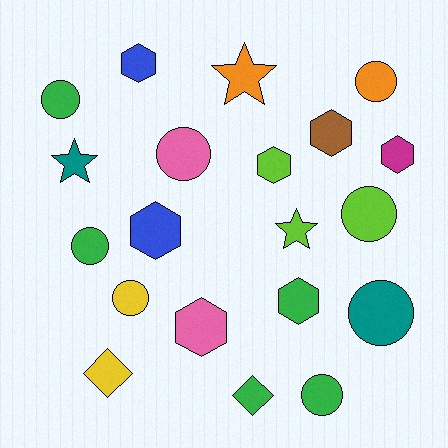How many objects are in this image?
There are 20 objects.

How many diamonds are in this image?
There are 2 diamonds.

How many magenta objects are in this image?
There is 1 magenta object.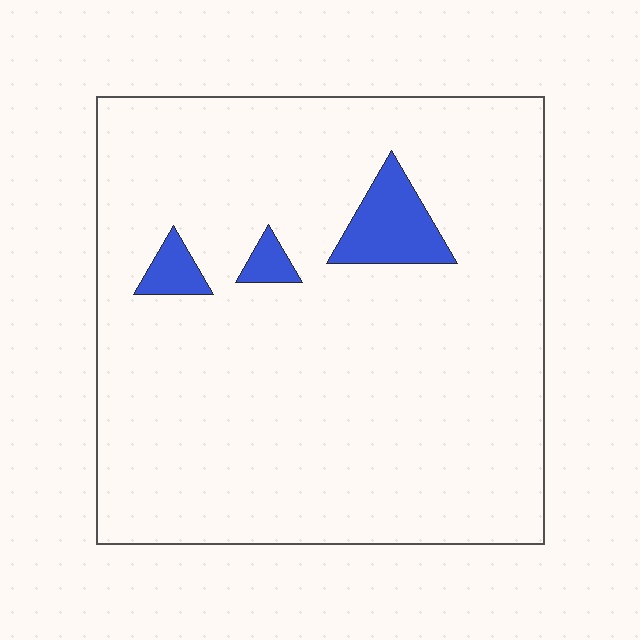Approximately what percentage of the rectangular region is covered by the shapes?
Approximately 5%.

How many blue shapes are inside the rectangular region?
3.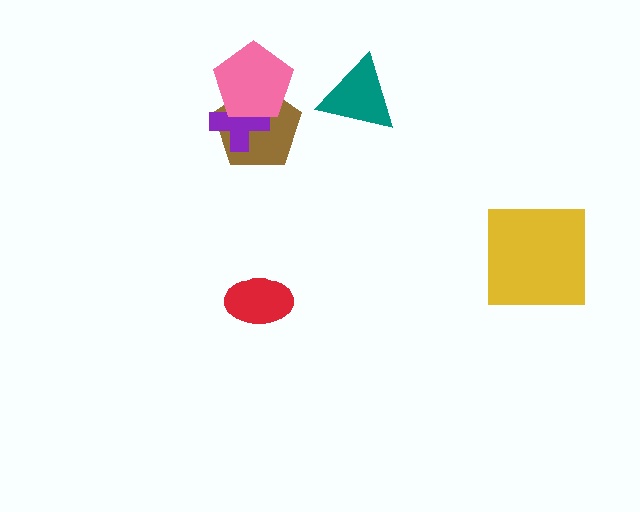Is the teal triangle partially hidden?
No, no other shape covers it.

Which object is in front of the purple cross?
The pink pentagon is in front of the purple cross.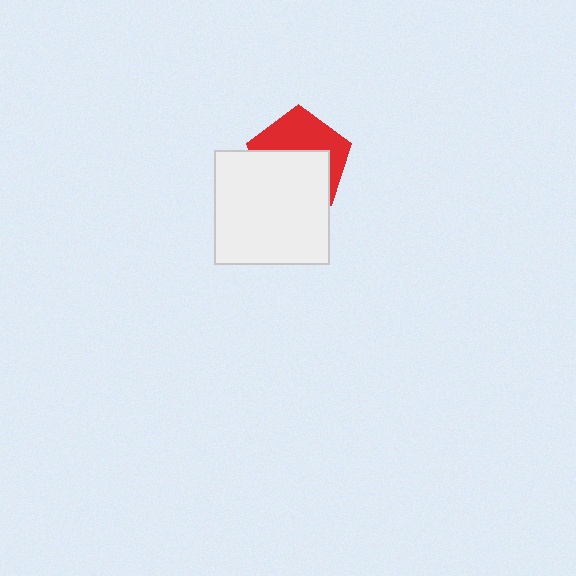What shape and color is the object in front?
The object in front is a white square.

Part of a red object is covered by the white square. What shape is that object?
It is a pentagon.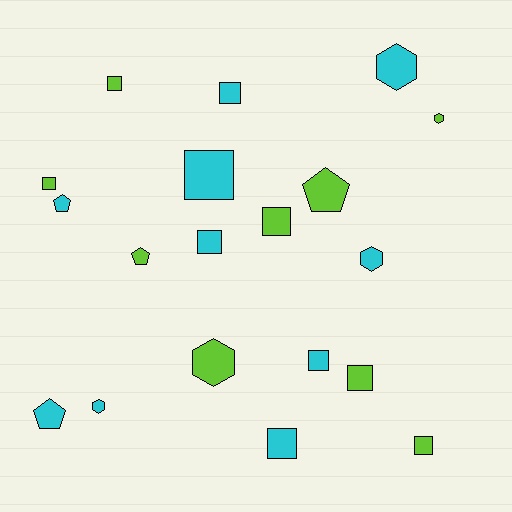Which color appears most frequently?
Cyan, with 10 objects.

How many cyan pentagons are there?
There are 2 cyan pentagons.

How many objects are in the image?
There are 19 objects.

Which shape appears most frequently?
Square, with 10 objects.